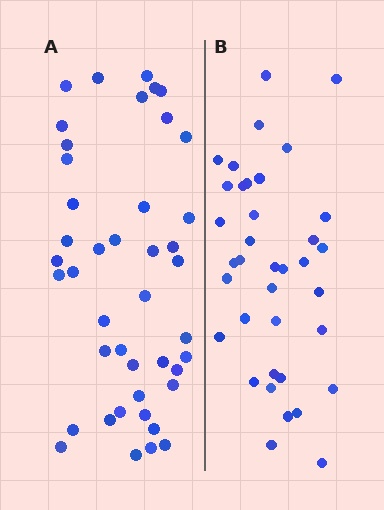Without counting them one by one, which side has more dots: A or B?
Region A (the left region) has more dots.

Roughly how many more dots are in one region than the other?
Region A has about 6 more dots than region B.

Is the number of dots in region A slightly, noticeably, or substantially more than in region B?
Region A has only slightly more — the two regions are fairly close. The ratio is roughly 1.2 to 1.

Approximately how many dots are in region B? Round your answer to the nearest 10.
About 40 dots. (The exact count is 37, which rounds to 40.)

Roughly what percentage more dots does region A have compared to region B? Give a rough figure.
About 15% more.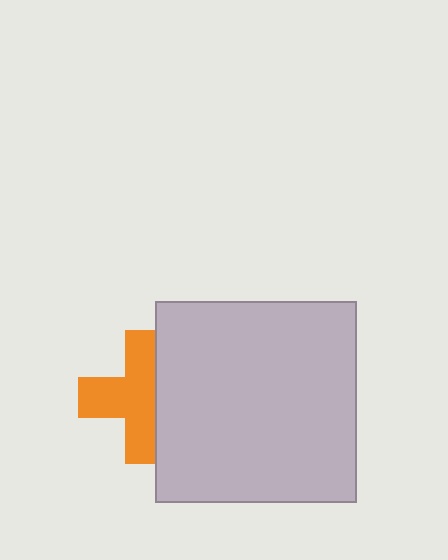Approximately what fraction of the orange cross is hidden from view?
Roughly 35% of the orange cross is hidden behind the light gray rectangle.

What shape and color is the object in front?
The object in front is a light gray rectangle.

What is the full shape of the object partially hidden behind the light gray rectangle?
The partially hidden object is an orange cross.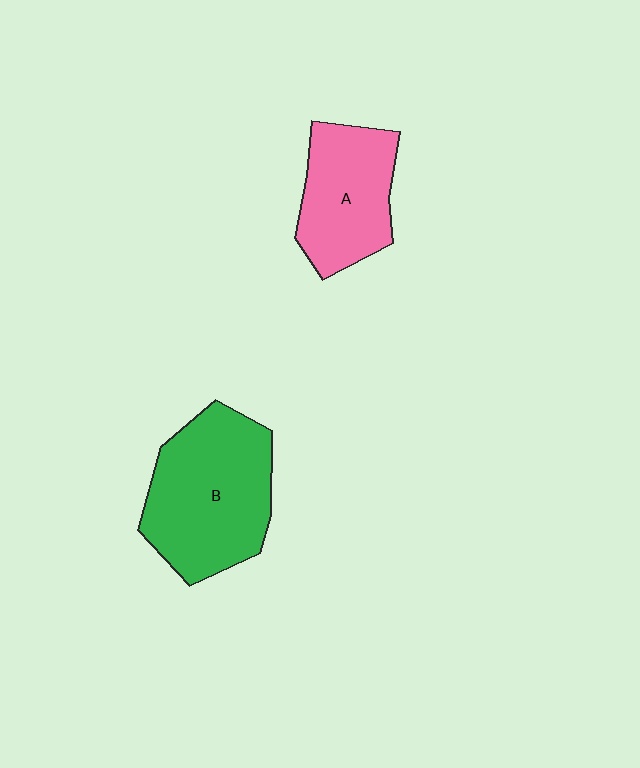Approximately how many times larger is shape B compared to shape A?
Approximately 1.4 times.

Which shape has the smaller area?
Shape A (pink).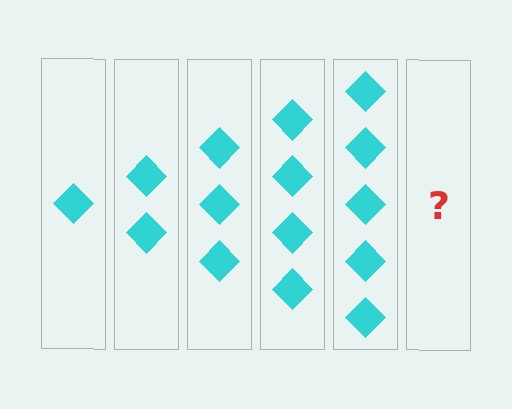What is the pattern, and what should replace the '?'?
The pattern is that each step adds one more diamond. The '?' should be 6 diamonds.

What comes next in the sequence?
The next element should be 6 diamonds.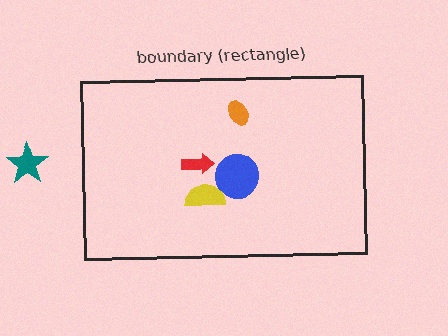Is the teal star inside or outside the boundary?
Outside.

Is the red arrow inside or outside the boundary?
Inside.